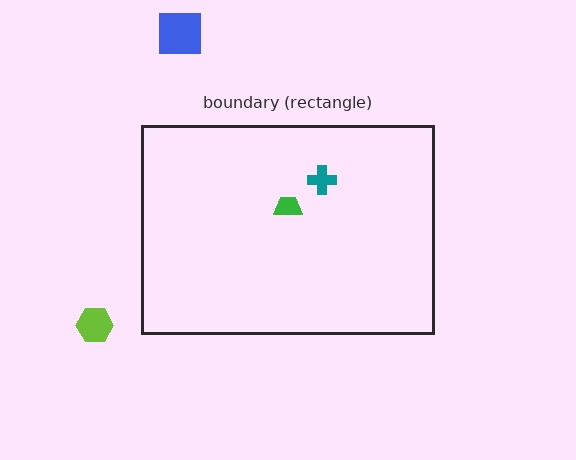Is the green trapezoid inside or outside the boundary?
Inside.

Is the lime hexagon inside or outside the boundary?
Outside.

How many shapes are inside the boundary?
2 inside, 2 outside.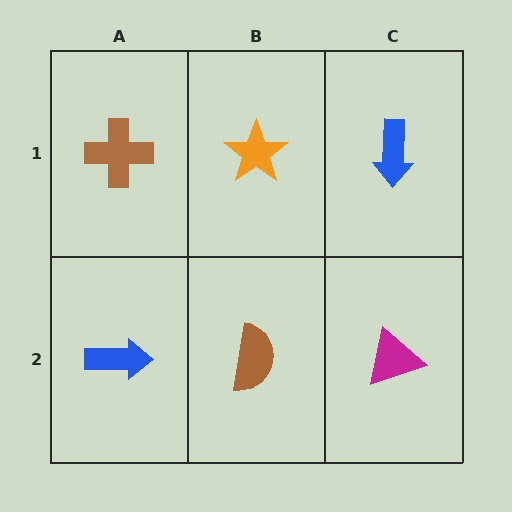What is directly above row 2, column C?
A blue arrow.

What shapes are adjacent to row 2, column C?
A blue arrow (row 1, column C), a brown semicircle (row 2, column B).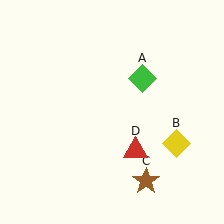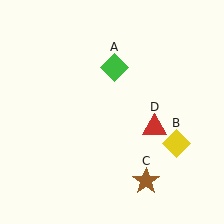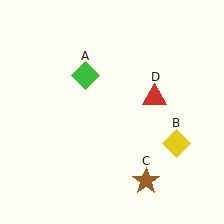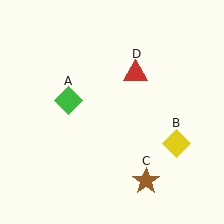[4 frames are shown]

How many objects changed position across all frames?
2 objects changed position: green diamond (object A), red triangle (object D).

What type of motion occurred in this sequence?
The green diamond (object A), red triangle (object D) rotated counterclockwise around the center of the scene.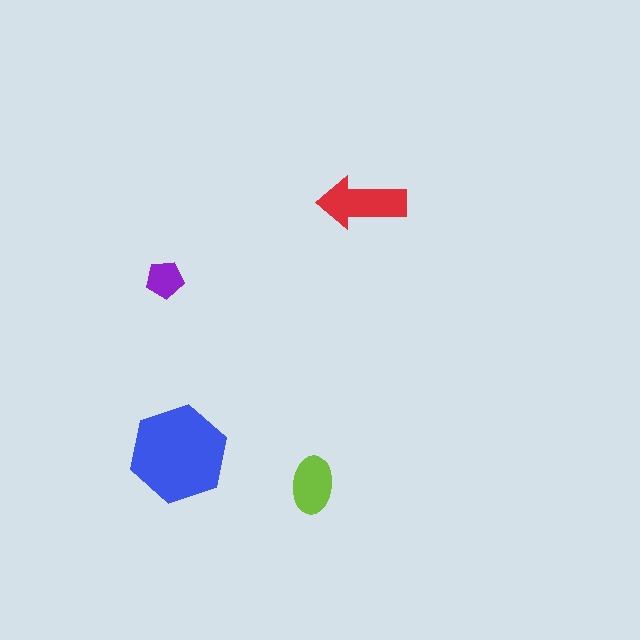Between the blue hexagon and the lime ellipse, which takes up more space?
The blue hexagon.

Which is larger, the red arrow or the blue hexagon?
The blue hexagon.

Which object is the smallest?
The purple pentagon.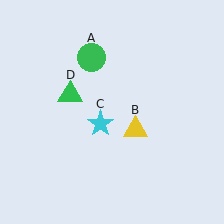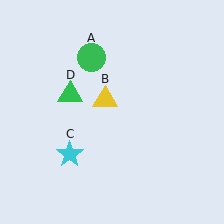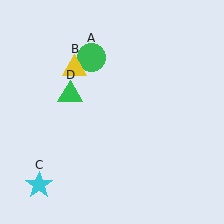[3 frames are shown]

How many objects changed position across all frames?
2 objects changed position: yellow triangle (object B), cyan star (object C).